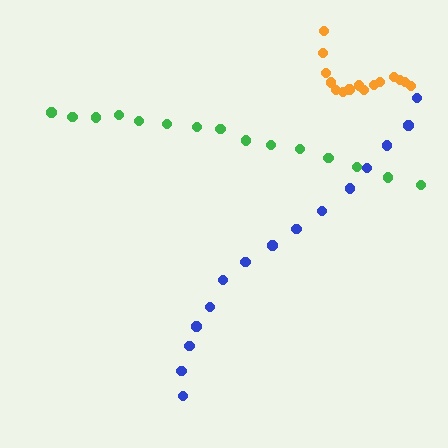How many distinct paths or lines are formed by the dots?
There are 3 distinct paths.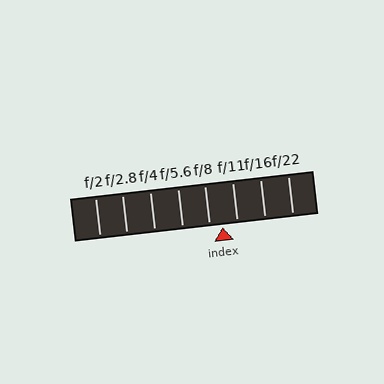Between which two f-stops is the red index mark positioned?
The index mark is between f/8 and f/11.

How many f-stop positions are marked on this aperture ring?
There are 8 f-stop positions marked.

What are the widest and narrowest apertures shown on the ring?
The widest aperture shown is f/2 and the narrowest is f/22.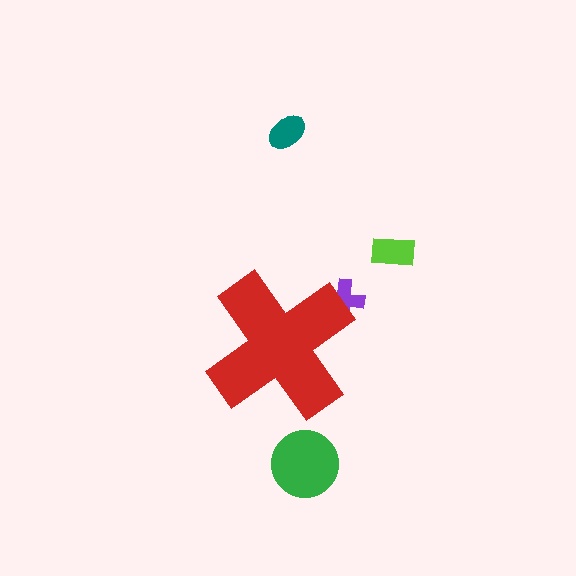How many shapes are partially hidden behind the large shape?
1 shape is partially hidden.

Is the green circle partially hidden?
No, the green circle is fully visible.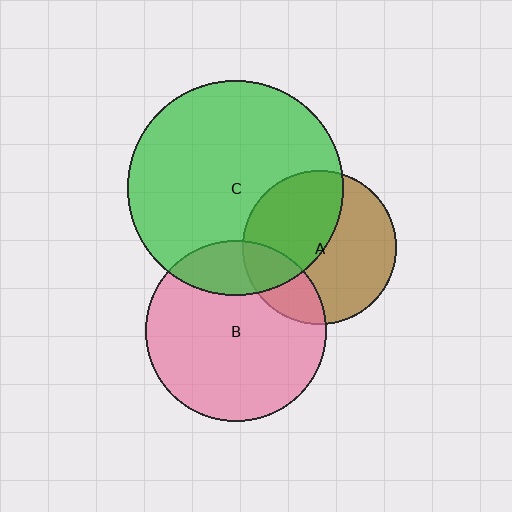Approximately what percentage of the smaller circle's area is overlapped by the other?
Approximately 20%.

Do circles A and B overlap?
Yes.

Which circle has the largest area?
Circle C (green).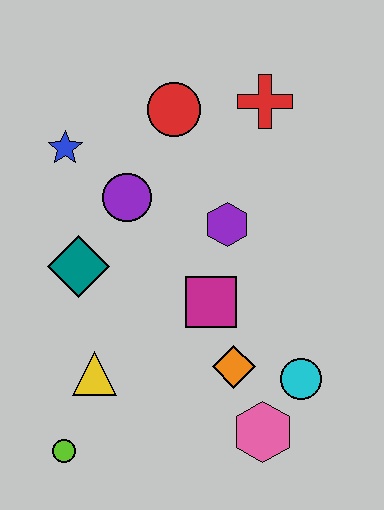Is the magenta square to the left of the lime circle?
No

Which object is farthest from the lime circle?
The red cross is farthest from the lime circle.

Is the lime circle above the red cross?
No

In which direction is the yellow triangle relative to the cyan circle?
The yellow triangle is to the left of the cyan circle.